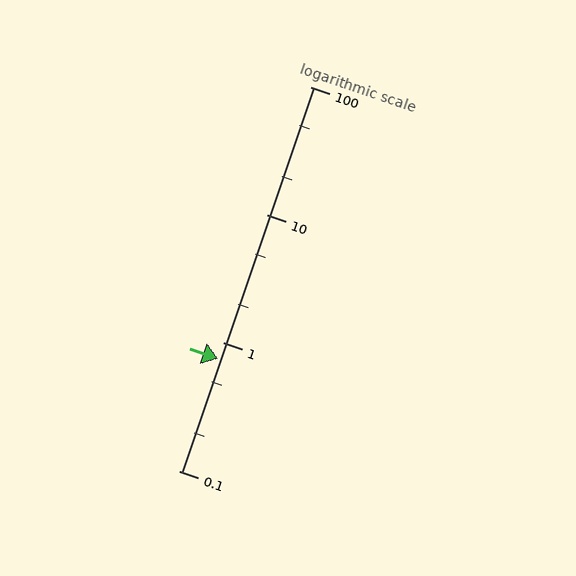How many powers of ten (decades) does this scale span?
The scale spans 3 decades, from 0.1 to 100.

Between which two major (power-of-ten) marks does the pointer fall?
The pointer is between 0.1 and 1.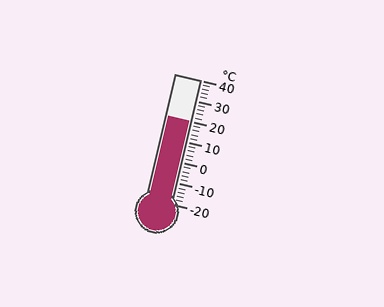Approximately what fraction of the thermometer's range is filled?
The thermometer is filled to approximately 65% of its range.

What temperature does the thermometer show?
The thermometer shows approximately 20°C.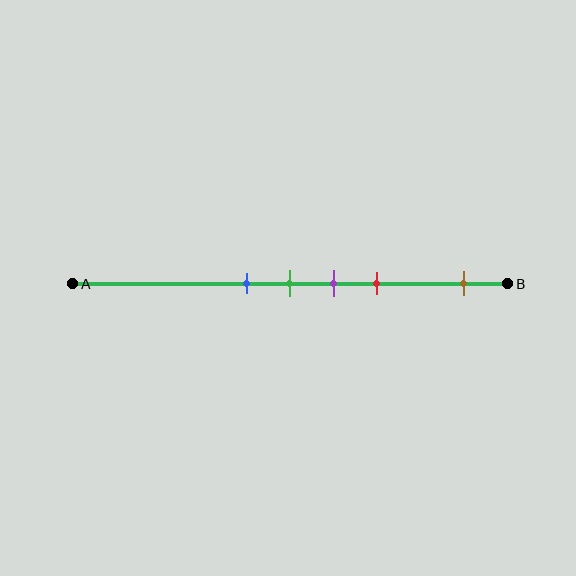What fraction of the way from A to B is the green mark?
The green mark is approximately 50% (0.5) of the way from A to B.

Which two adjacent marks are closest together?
The blue and green marks are the closest adjacent pair.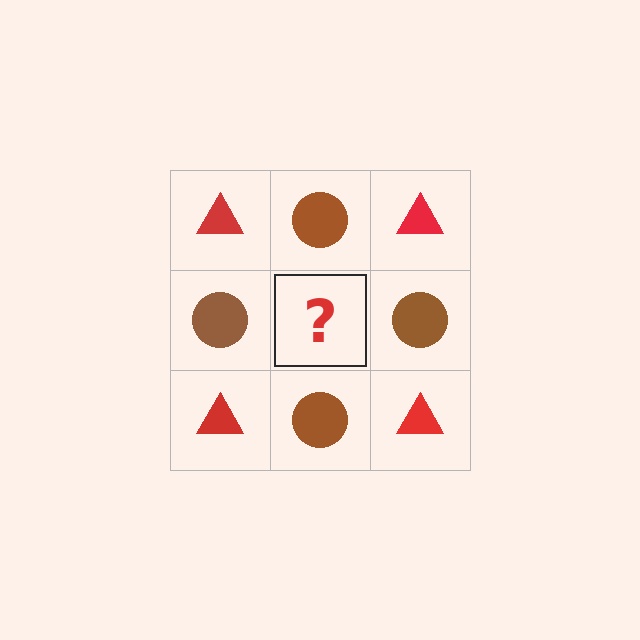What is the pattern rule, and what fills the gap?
The rule is that it alternates red triangle and brown circle in a checkerboard pattern. The gap should be filled with a red triangle.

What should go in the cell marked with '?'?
The missing cell should contain a red triangle.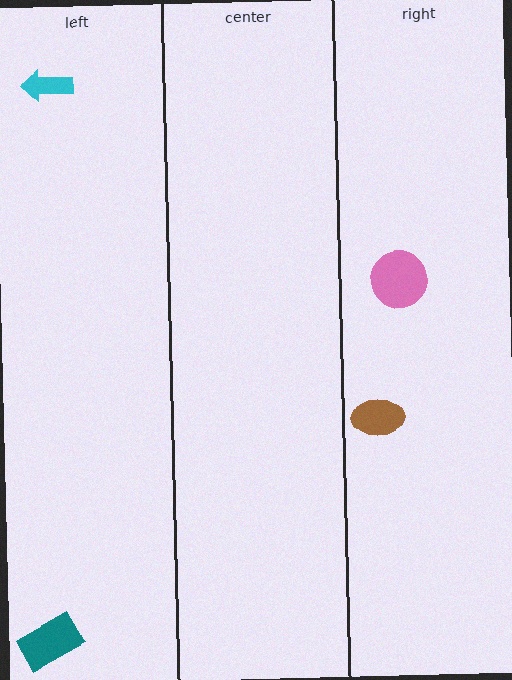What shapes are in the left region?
The teal rectangle, the cyan arrow.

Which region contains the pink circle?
The right region.